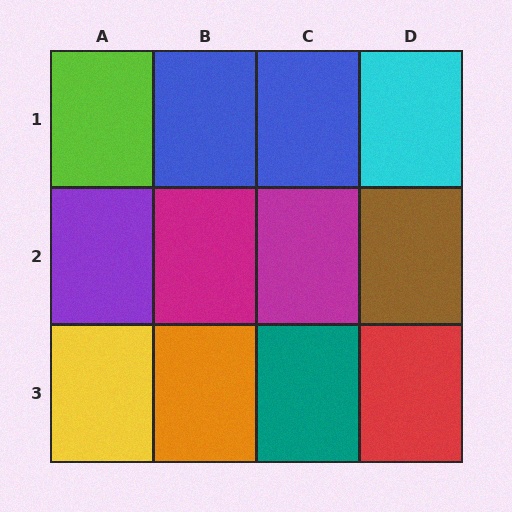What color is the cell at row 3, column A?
Yellow.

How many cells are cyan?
1 cell is cyan.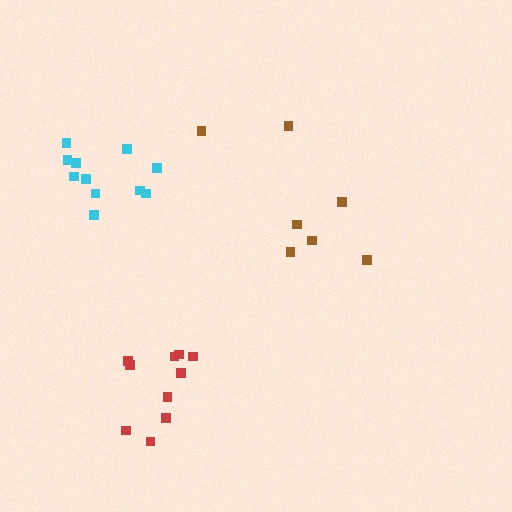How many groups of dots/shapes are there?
There are 3 groups.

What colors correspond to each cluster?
The clusters are colored: brown, cyan, red.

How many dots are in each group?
Group 1: 7 dots, Group 2: 11 dots, Group 3: 10 dots (28 total).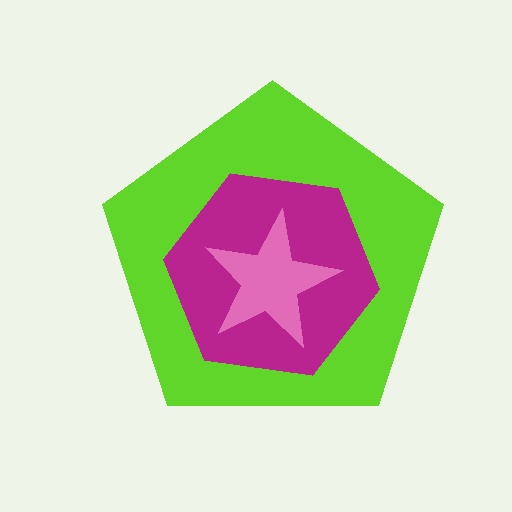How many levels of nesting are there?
3.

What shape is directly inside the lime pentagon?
The magenta hexagon.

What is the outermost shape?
The lime pentagon.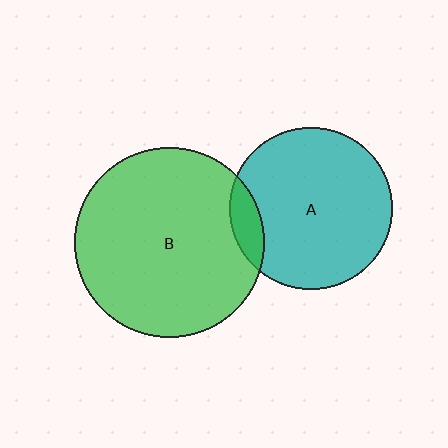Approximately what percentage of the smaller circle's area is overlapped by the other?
Approximately 10%.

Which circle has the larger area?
Circle B (green).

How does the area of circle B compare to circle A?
Approximately 1.4 times.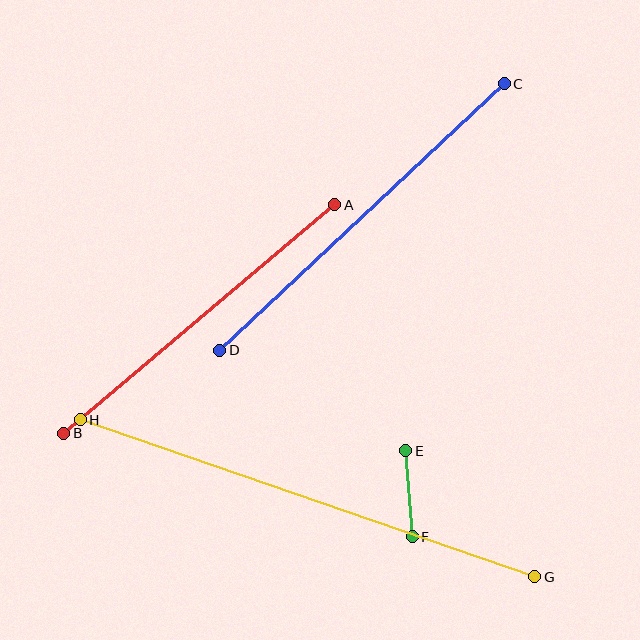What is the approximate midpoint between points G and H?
The midpoint is at approximately (307, 498) pixels.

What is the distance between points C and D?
The distance is approximately 390 pixels.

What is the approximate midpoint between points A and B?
The midpoint is at approximately (199, 319) pixels.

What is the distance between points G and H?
The distance is approximately 481 pixels.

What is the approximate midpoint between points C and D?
The midpoint is at approximately (362, 217) pixels.